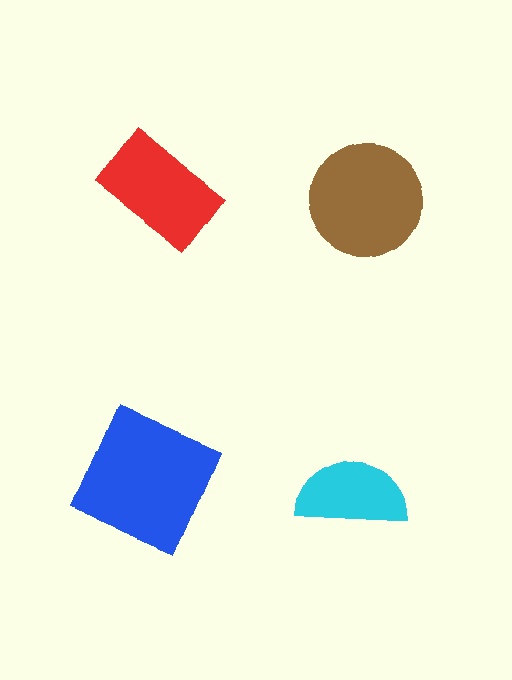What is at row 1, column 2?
A brown circle.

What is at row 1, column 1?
A red rectangle.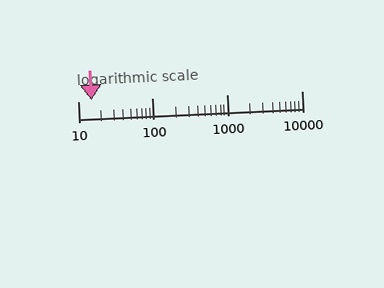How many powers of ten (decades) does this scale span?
The scale spans 3 decades, from 10 to 10000.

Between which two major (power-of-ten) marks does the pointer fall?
The pointer is between 10 and 100.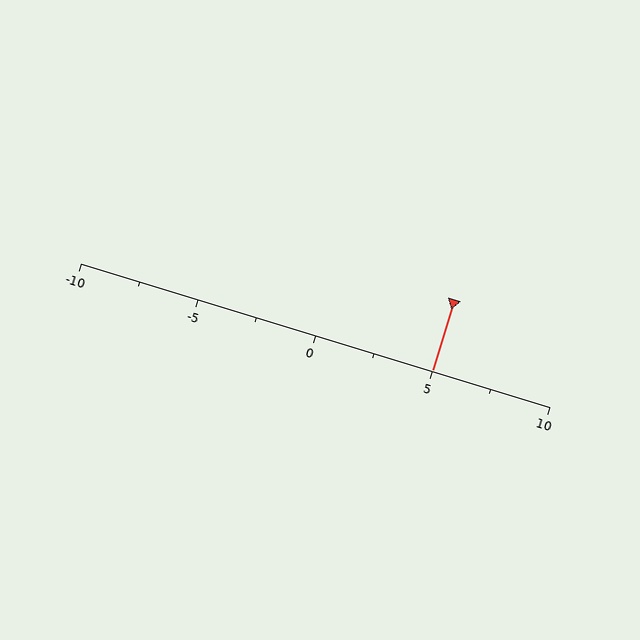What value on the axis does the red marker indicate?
The marker indicates approximately 5.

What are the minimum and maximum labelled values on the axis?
The axis runs from -10 to 10.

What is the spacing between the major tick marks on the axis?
The major ticks are spaced 5 apart.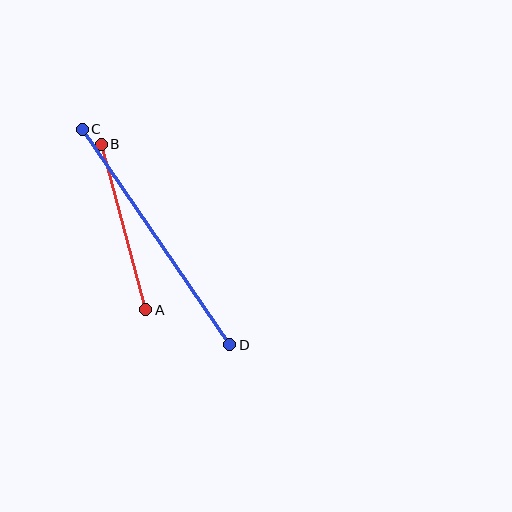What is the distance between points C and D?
The distance is approximately 261 pixels.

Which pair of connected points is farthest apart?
Points C and D are farthest apart.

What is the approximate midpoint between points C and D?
The midpoint is at approximately (156, 237) pixels.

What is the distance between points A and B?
The distance is approximately 171 pixels.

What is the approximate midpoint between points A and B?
The midpoint is at approximately (123, 227) pixels.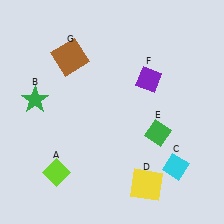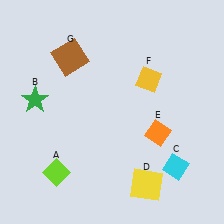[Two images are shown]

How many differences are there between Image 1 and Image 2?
There are 2 differences between the two images.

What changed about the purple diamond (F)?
In Image 1, F is purple. In Image 2, it changed to yellow.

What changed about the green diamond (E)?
In Image 1, E is green. In Image 2, it changed to orange.